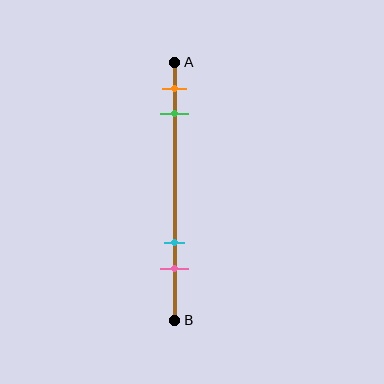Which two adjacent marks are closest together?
The orange and green marks are the closest adjacent pair.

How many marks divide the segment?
There are 4 marks dividing the segment.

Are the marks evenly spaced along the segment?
No, the marks are not evenly spaced.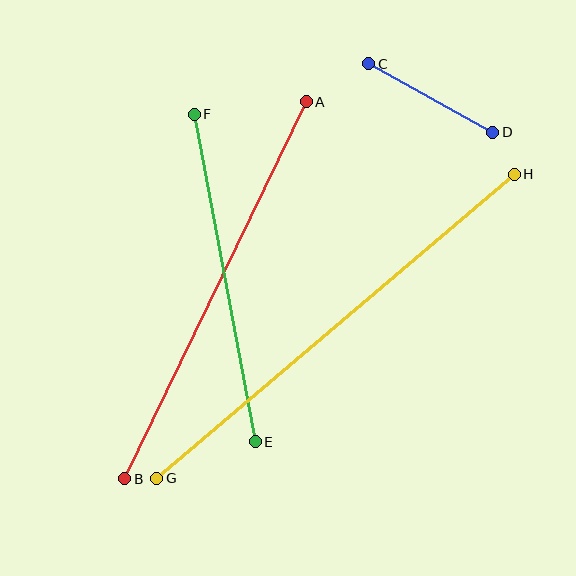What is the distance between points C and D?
The distance is approximately 142 pixels.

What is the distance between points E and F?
The distance is approximately 333 pixels.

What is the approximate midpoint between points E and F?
The midpoint is at approximately (225, 278) pixels.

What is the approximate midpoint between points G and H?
The midpoint is at approximately (335, 326) pixels.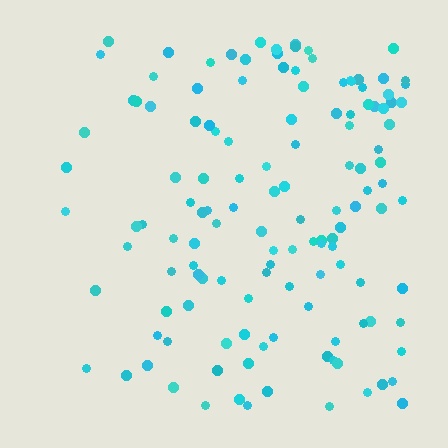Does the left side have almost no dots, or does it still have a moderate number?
Still a moderate number, just noticeably fewer than the right.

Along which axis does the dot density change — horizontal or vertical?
Horizontal.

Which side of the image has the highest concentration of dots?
The right.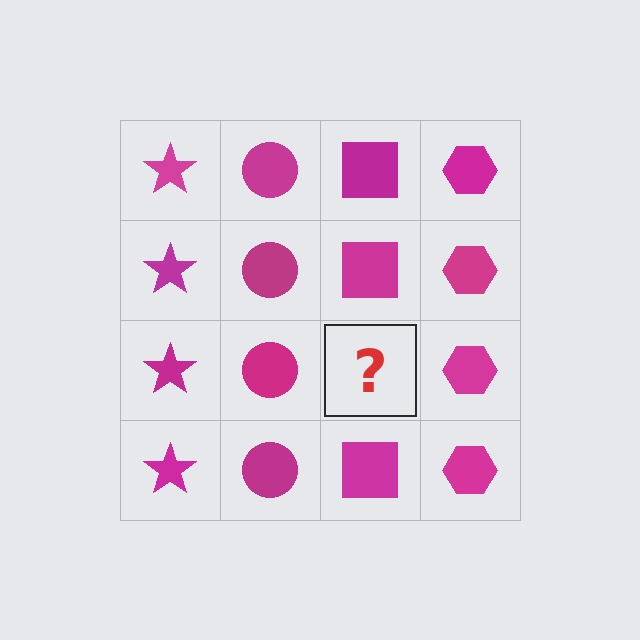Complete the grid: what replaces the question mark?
The question mark should be replaced with a magenta square.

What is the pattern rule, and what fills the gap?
The rule is that each column has a consistent shape. The gap should be filled with a magenta square.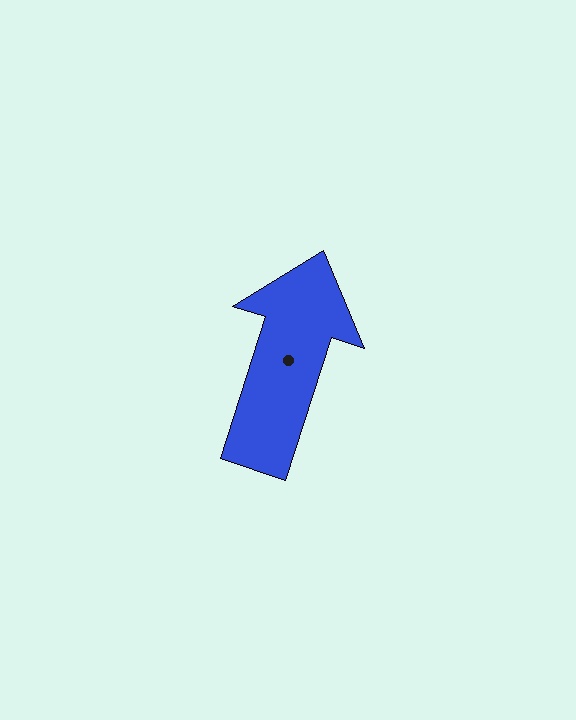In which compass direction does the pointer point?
North.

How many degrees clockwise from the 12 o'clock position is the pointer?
Approximately 18 degrees.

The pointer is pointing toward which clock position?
Roughly 1 o'clock.